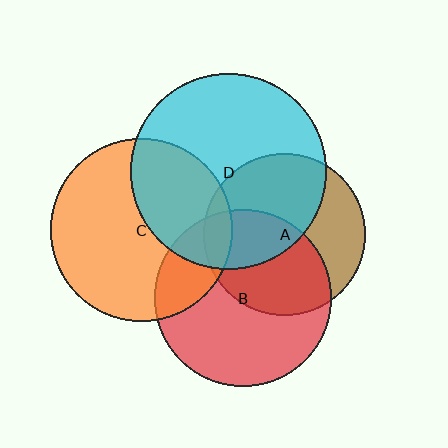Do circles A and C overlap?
Yes.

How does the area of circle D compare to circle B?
Approximately 1.2 times.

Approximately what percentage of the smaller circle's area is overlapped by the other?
Approximately 10%.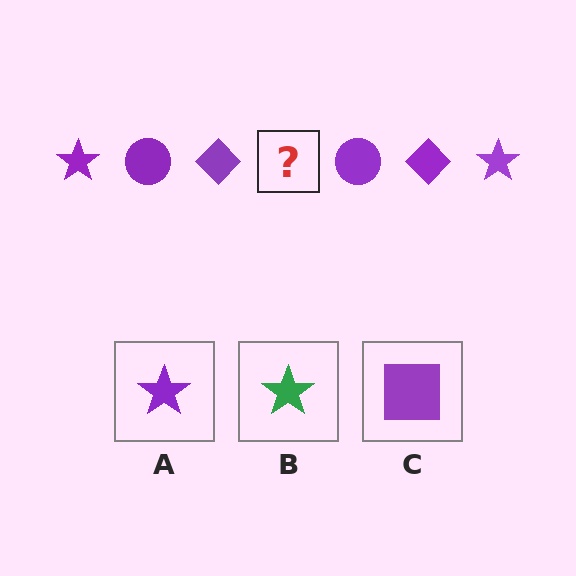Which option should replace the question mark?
Option A.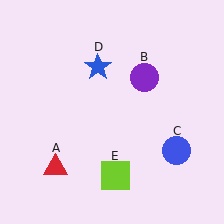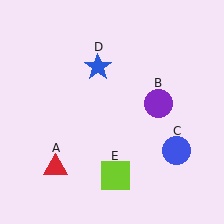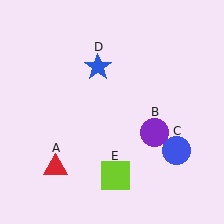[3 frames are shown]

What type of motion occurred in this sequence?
The purple circle (object B) rotated clockwise around the center of the scene.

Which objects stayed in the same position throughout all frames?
Red triangle (object A) and blue circle (object C) and blue star (object D) and lime square (object E) remained stationary.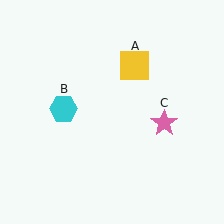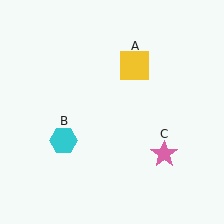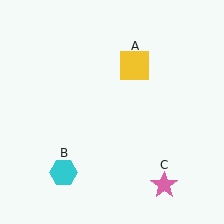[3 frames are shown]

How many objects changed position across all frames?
2 objects changed position: cyan hexagon (object B), pink star (object C).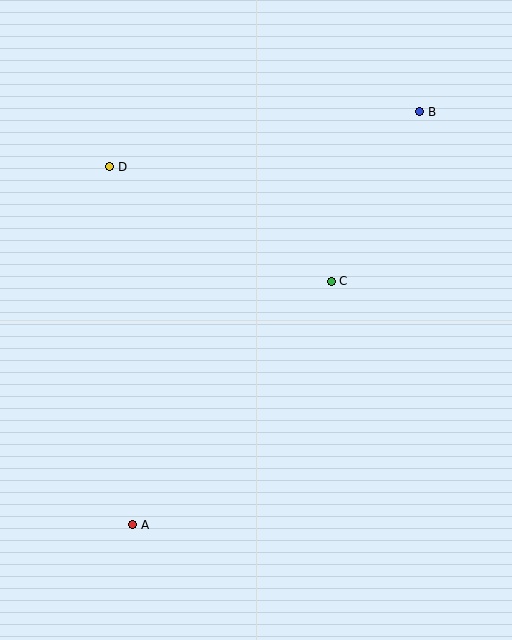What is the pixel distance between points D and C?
The distance between D and C is 249 pixels.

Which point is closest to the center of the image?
Point C at (331, 281) is closest to the center.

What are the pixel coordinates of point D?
Point D is at (110, 167).